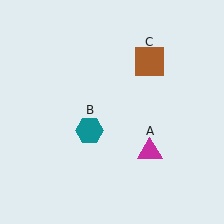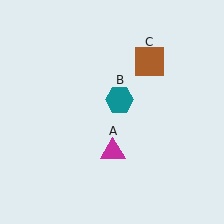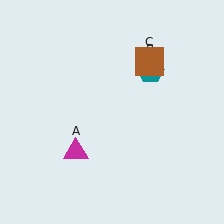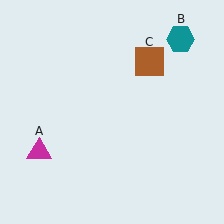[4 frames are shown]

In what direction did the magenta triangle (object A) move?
The magenta triangle (object A) moved left.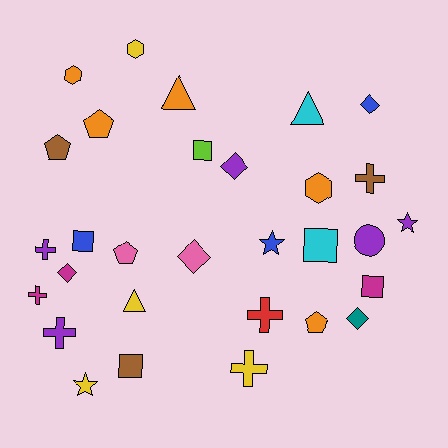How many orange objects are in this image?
There are 5 orange objects.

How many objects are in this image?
There are 30 objects.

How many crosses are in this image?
There are 6 crosses.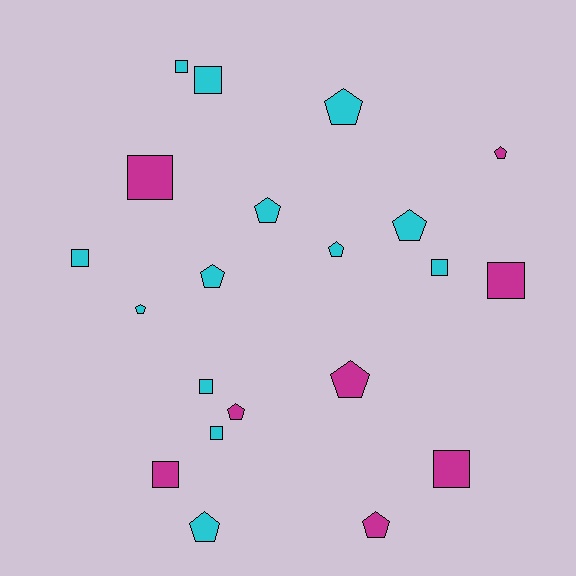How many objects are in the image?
There are 21 objects.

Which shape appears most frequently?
Pentagon, with 11 objects.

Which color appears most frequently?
Cyan, with 13 objects.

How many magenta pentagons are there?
There are 4 magenta pentagons.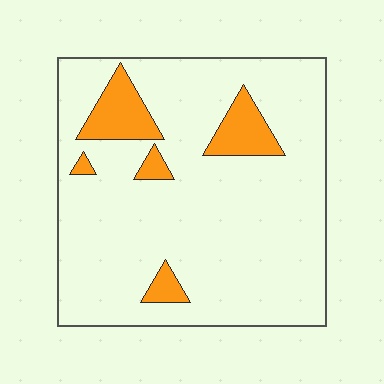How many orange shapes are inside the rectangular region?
5.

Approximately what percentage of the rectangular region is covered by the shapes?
Approximately 10%.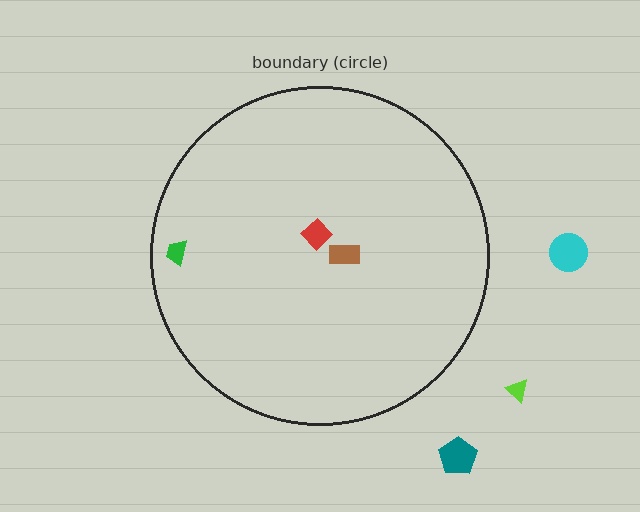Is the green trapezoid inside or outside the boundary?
Inside.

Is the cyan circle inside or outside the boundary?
Outside.